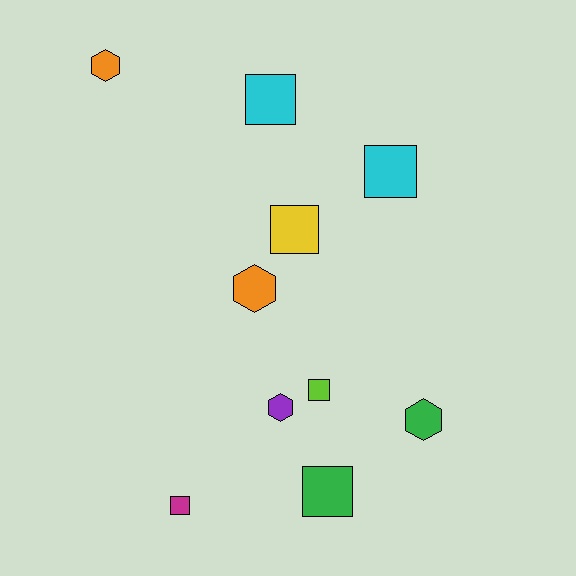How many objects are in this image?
There are 10 objects.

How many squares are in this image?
There are 6 squares.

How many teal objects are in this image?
There are no teal objects.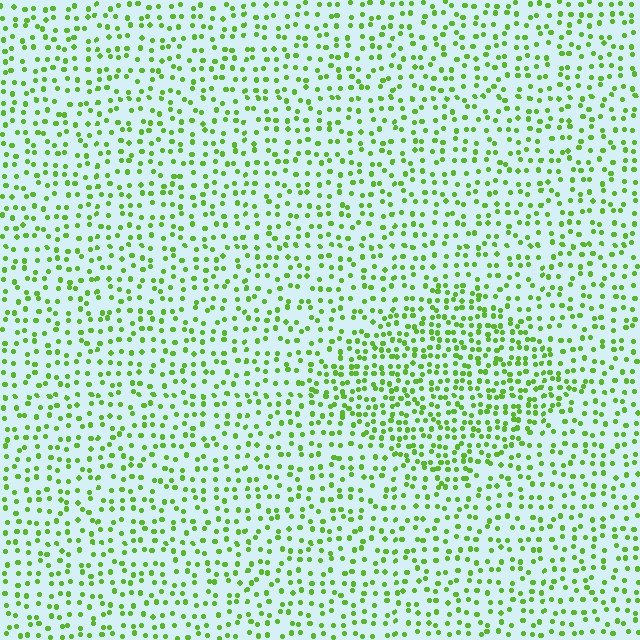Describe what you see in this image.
The image contains small lime elements arranged at two different densities. A diamond-shaped region is visible where the elements are more densely packed than the surrounding area.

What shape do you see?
I see a diamond.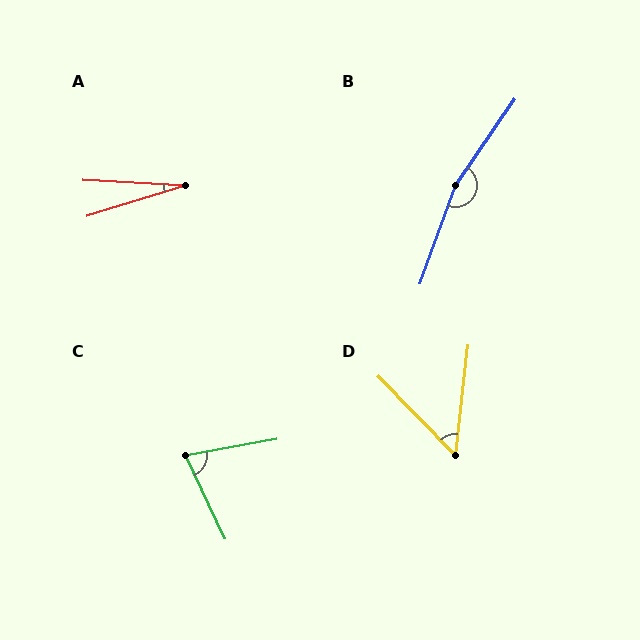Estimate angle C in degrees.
Approximately 75 degrees.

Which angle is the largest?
B, at approximately 165 degrees.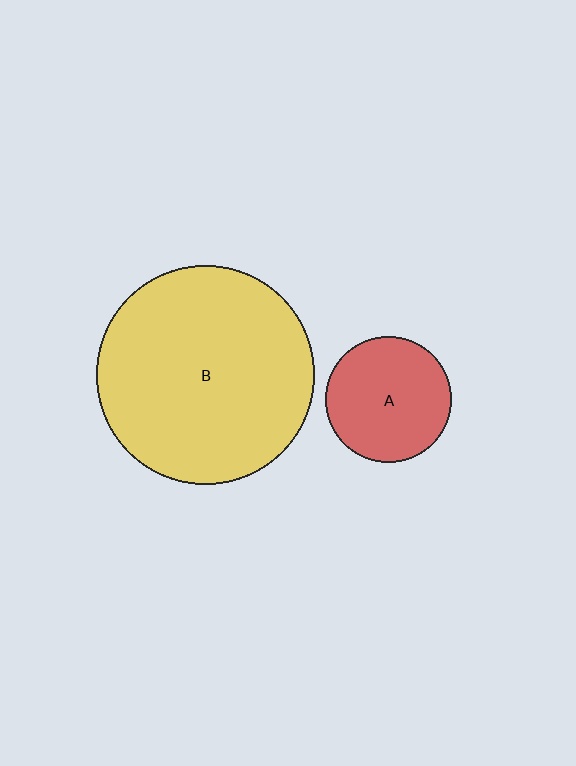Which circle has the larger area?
Circle B (yellow).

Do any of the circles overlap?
No, none of the circles overlap.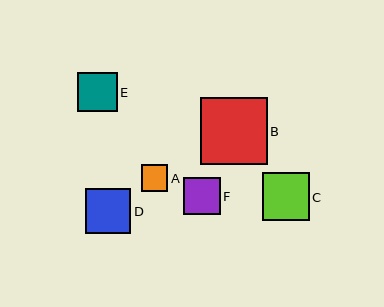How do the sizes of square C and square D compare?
Square C and square D are approximately the same size.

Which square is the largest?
Square B is the largest with a size of approximately 67 pixels.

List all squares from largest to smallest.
From largest to smallest: B, C, D, E, F, A.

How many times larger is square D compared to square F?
Square D is approximately 1.2 times the size of square F.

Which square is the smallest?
Square A is the smallest with a size of approximately 26 pixels.